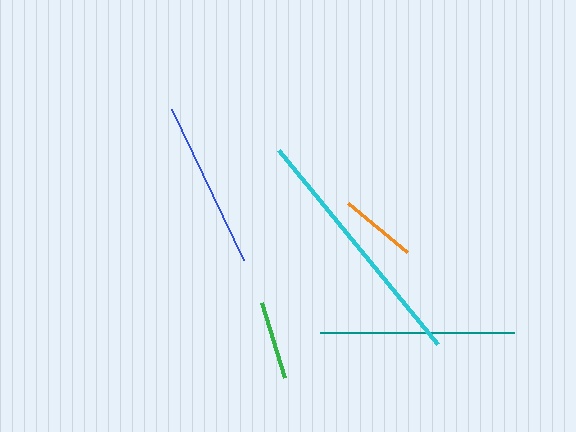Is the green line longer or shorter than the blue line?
The blue line is longer than the green line.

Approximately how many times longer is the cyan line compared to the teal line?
The cyan line is approximately 1.3 times the length of the teal line.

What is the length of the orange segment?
The orange segment is approximately 76 pixels long.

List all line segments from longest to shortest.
From longest to shortest: cyan, teal, blue, green, orange.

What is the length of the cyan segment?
The cyan segment is approximately 250 pixels long.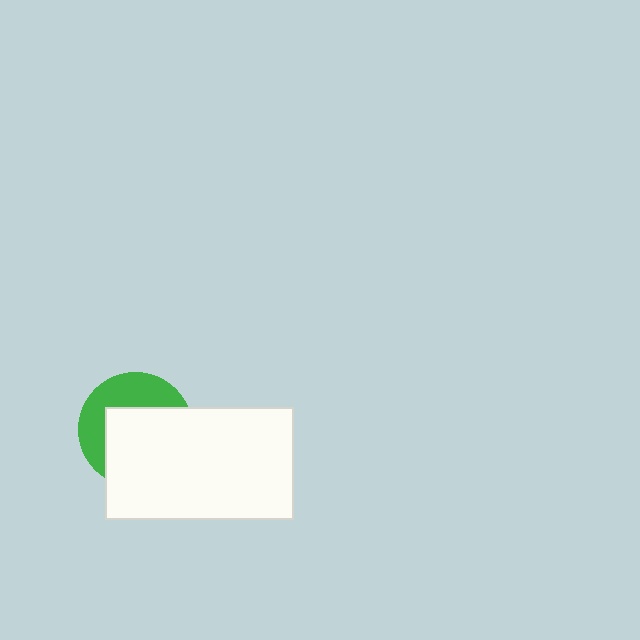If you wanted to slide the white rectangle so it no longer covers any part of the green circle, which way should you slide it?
Slide it toward the lower-right — that is the most direct way to separate the two shapes.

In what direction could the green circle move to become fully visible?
The green circle could move toward the upper-left. That would shift it out from behind the white rectangle entirely.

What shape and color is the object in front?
The object in front is a white rectangle.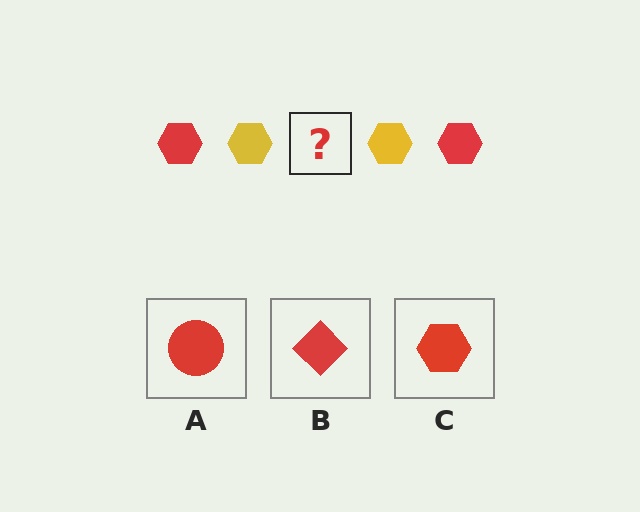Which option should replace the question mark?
Option C.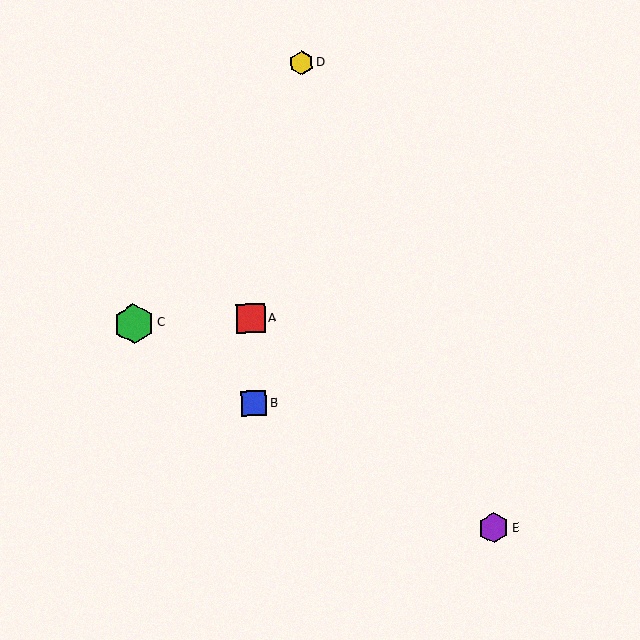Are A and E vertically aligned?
No, A is at x≈251 and E is at x≈494.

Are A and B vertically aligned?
Yes, both are at x≈251.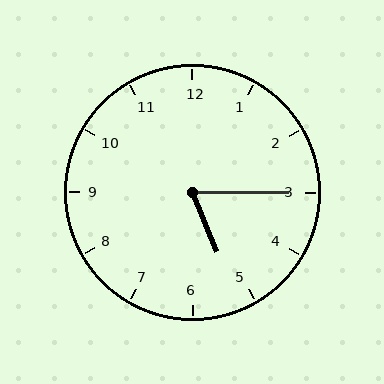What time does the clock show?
5:15.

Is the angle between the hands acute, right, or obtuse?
It is acute.